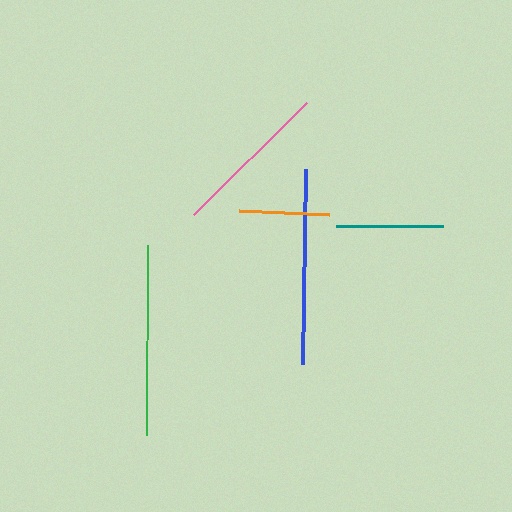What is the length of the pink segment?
The pink segment is approximately 160 pixels long.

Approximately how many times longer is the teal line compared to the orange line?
The teal line is approximately 1.2 times the length of the orange line.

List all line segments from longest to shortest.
From longest to shortest: blue, green, pink, teal, orange.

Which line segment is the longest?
The blue line is the longest at approximately 195 pixels.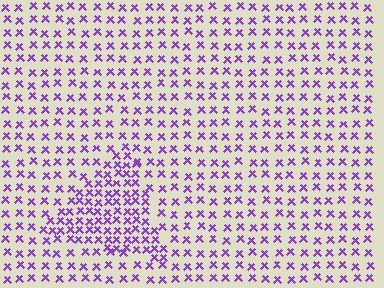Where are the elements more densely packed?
The elements are more densely packed inside the triangle boundary.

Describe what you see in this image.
The image contains small purple elements arranged at two different densities. A triangle-shaped region is visible where the elements are more densely packed than the surrounding area.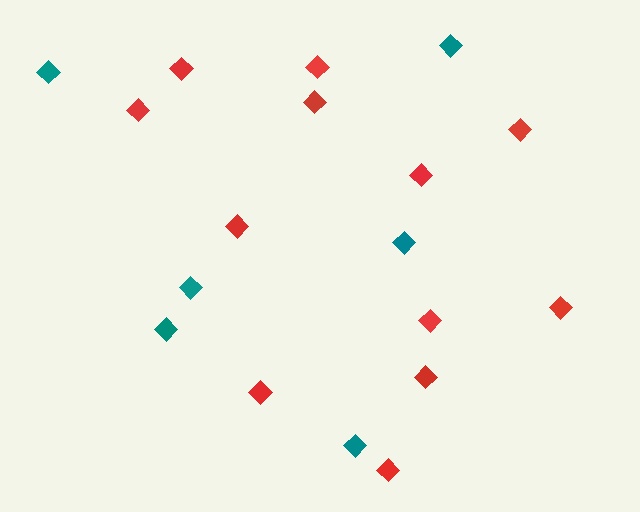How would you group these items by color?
There are 2 groups: one group of teal diamonds (6) and one group of red diamonds (12).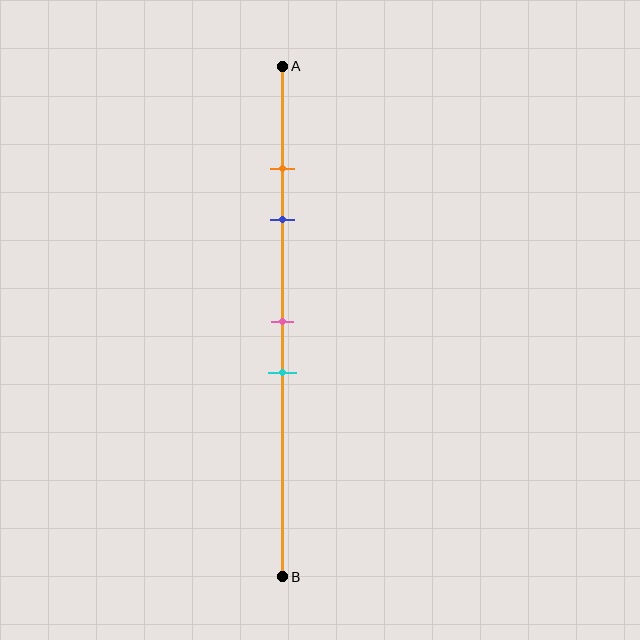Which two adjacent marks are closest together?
The orange and blue marks are the closest adjacent pair.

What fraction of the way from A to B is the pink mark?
The pink mark is approximately 50% (0.5) of the way from A to B.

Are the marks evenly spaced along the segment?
No, the marks are not evenly spaced.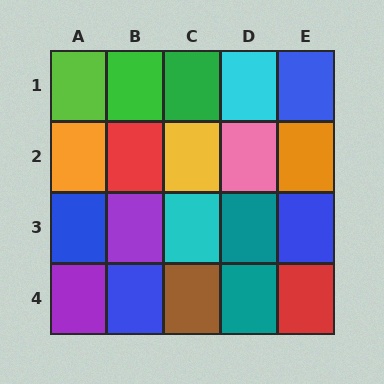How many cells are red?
2 cells are red.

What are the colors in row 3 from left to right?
Blue, purple, cyan, teal, blue.